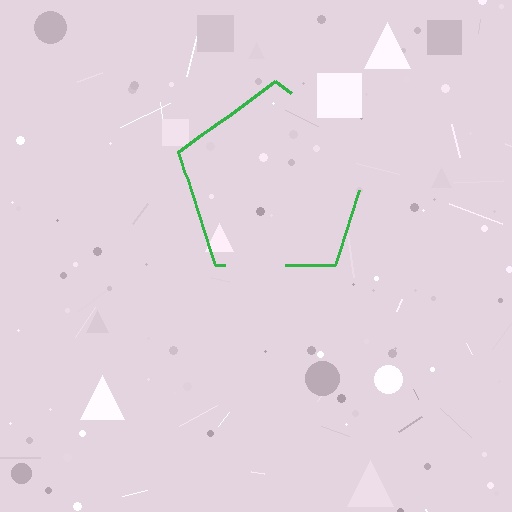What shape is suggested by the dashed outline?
The dashed outline suggests a pentagon.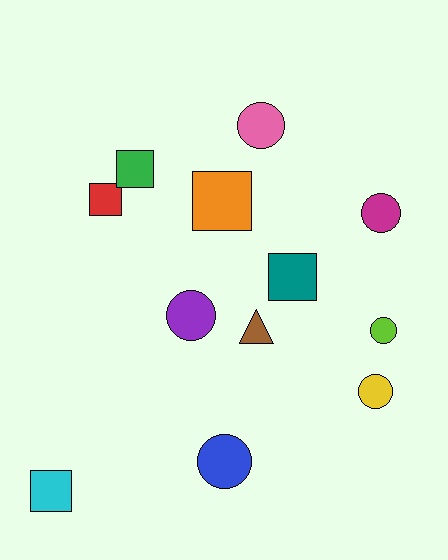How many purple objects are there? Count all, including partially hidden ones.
There is 1 purple object.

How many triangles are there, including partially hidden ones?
There is 1 triangle.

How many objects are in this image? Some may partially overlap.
There are 12 objects.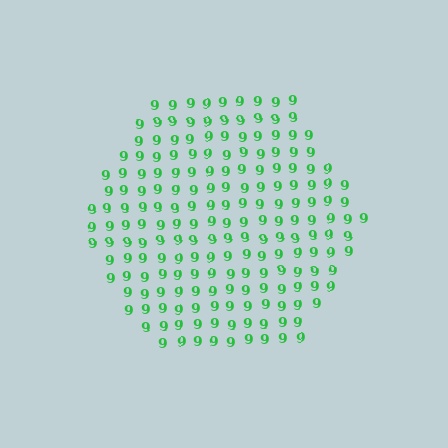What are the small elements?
The small elements are digit 9's.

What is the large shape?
The large shape is a hexagon.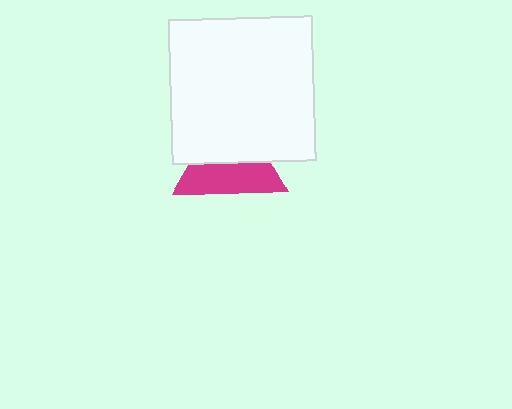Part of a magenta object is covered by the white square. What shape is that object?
It is a triangle.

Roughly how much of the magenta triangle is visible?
About half of it is visible (roughly 50%).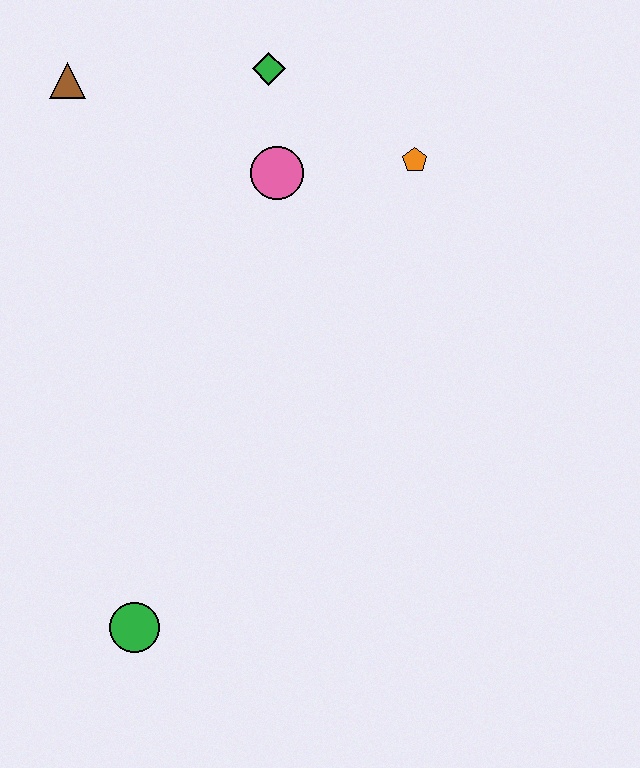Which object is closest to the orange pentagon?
The pink circle is closest to the orange pentagon.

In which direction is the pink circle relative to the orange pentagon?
The pink circle is to the left of the orange pentagon.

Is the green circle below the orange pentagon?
Yes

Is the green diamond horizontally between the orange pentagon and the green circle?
Yes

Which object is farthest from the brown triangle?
The green circle is farthest from the brown triangle.